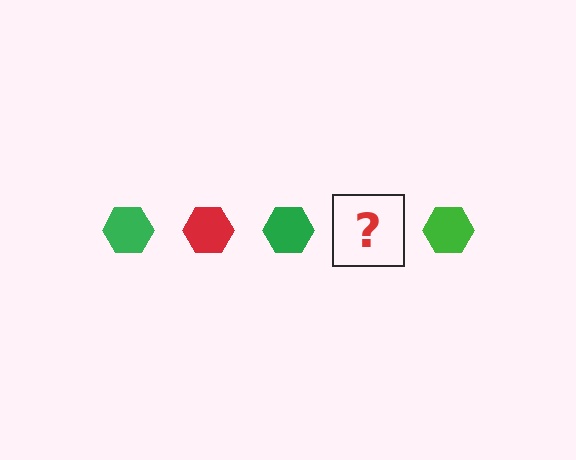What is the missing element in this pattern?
The missing element is a red hexagon.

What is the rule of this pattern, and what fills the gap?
The rule is that the pattern cycles through green, red hexagons. The gap should be filled with a red hexagon.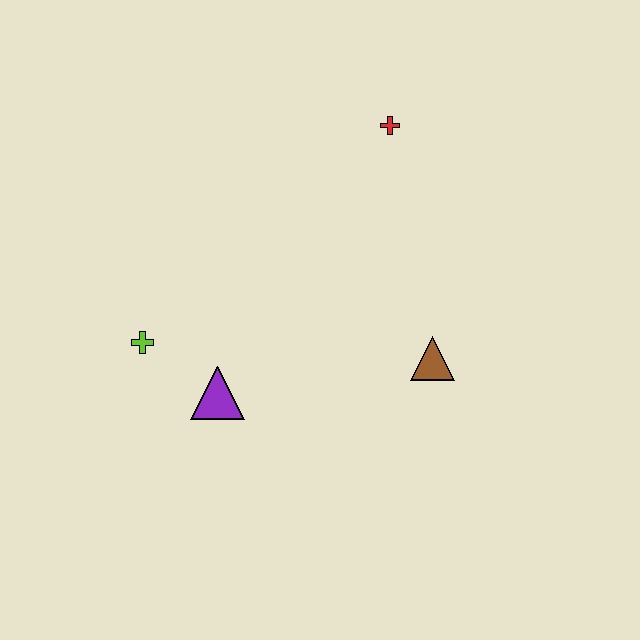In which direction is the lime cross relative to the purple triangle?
The lime cross is to the left of the purple triangle.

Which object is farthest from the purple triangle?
The red cross is farthest from the purple triangle.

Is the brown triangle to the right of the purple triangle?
Yes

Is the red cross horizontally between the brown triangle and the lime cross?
Yes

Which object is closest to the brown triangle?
The purple triangle is closest to the brown triangle.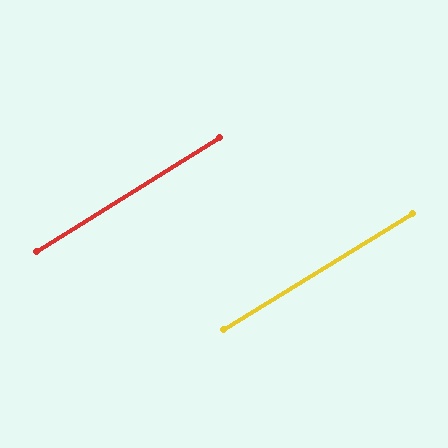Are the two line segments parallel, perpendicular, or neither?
Parallel — their directions differ by only 0.6°.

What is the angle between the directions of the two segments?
Approximately 1 degree.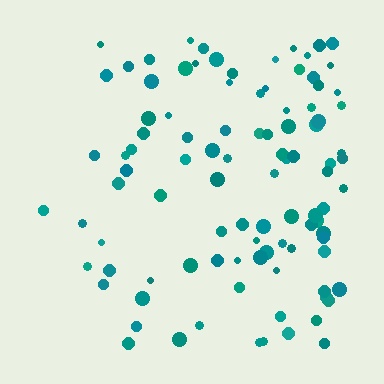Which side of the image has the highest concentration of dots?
The right.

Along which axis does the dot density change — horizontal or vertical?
Horizontal.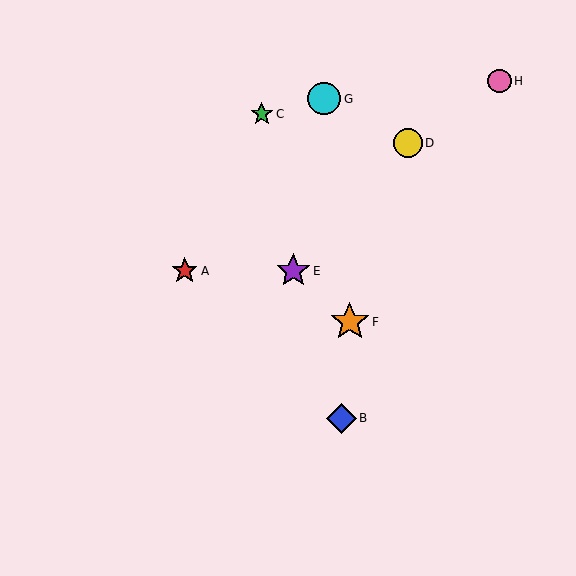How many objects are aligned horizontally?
2 objects (A, E) are aligned horizontally.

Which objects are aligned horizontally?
Objects A, E are aligned horizontally.